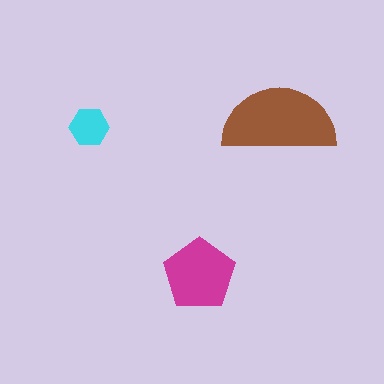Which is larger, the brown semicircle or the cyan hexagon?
The brown semicircle.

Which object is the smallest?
The cyan hexagon.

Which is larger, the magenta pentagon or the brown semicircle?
The brown semicircle.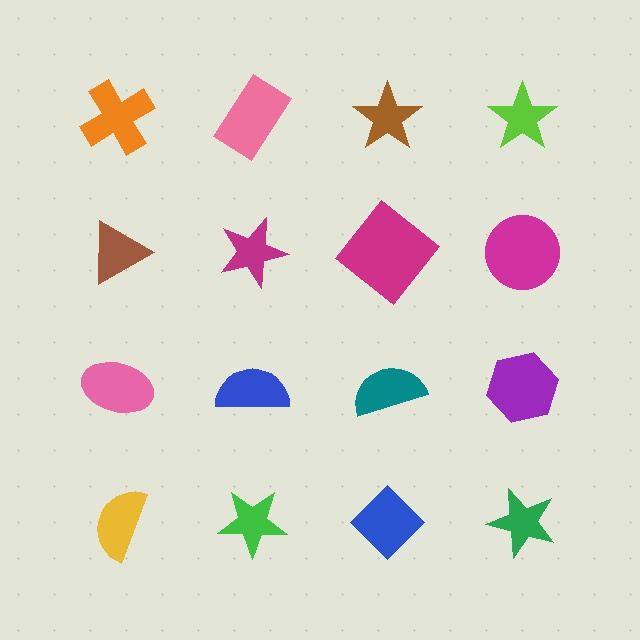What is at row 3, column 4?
A purple hexagon.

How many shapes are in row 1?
4 shapes.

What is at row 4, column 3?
A blue diamond.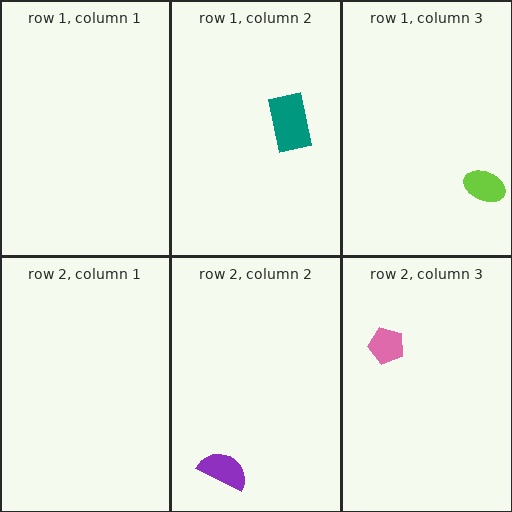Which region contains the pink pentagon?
The row 2, column 3 region.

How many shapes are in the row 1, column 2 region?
1.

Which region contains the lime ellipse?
The row 1, column 3 region.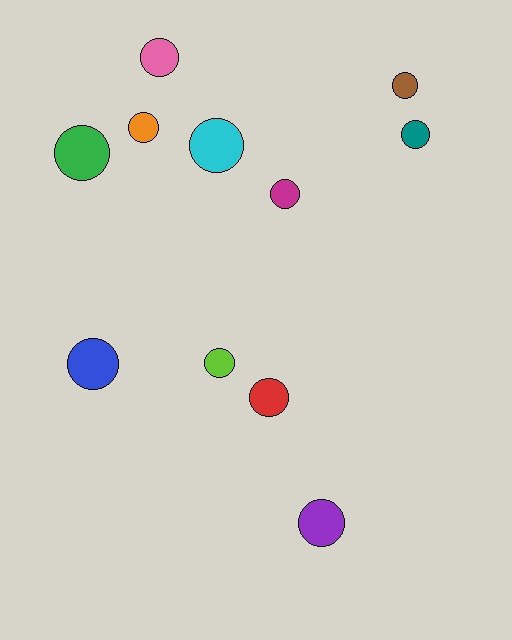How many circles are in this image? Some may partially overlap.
There are 11 circles.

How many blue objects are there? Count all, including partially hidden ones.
There is 1 blue object.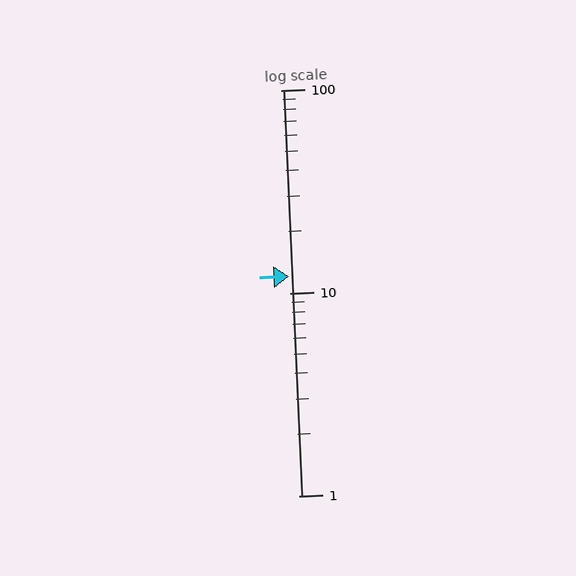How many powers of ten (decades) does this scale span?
The scale spans 2 decades, from 1 to 100.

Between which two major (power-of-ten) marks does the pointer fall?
The pointer is between 10 and 100.